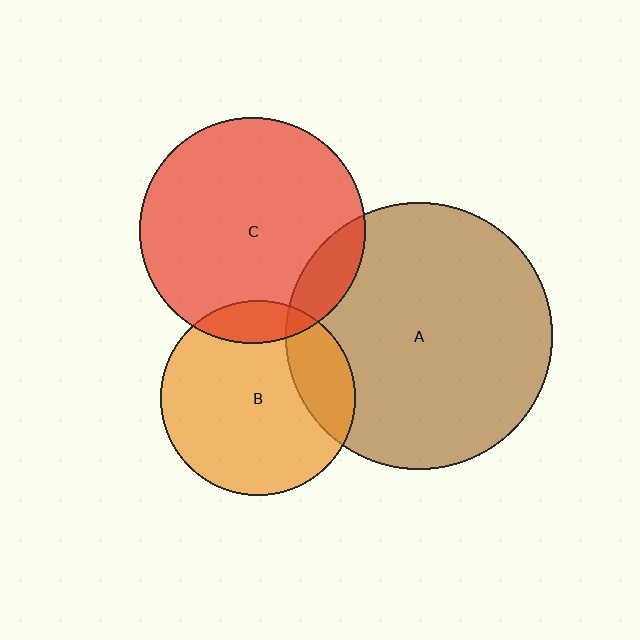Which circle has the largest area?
Circle A (brown).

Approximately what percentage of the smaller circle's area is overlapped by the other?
Approximately 10%.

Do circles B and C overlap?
Yes.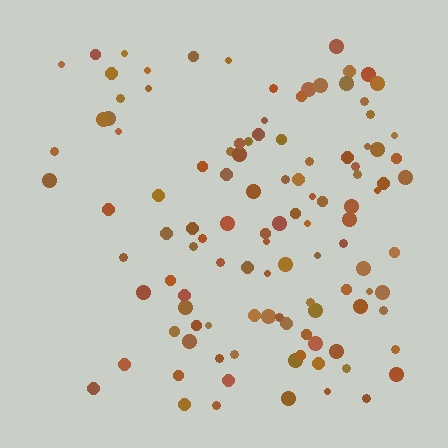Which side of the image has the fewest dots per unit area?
The left.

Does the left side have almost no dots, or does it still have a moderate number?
Still a moderate number, just noticeably fewer than the right.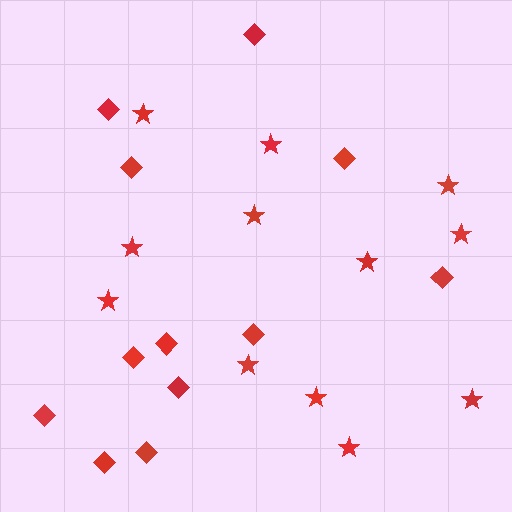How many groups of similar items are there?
There are 2 groups: one group of diamonds (12) and one group of stars (12).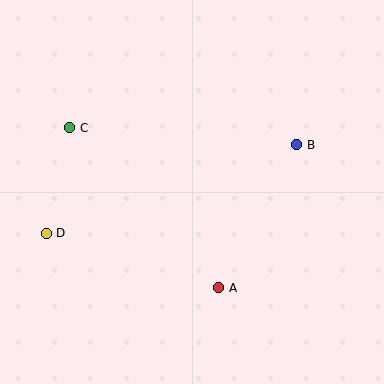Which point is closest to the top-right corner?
Point B is closest to the top-right corner.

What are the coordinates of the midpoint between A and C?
The midpoint between A and C is at (144, 208).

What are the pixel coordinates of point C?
Point C is at (70, 128).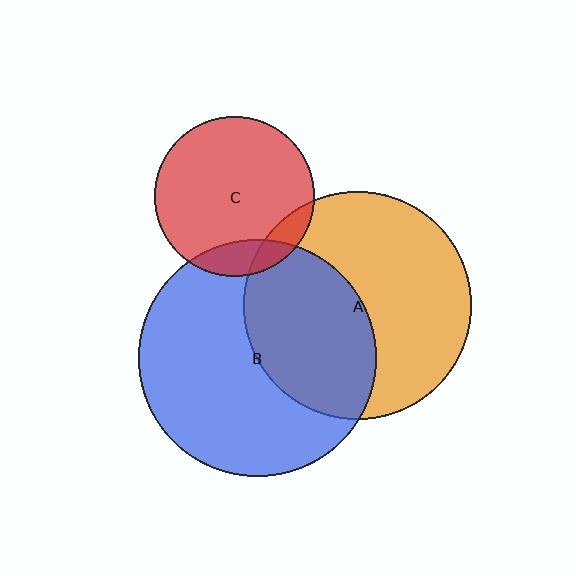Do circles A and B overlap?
Yes.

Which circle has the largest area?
Circle B (blue).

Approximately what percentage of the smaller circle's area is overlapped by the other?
Approximately 40%.